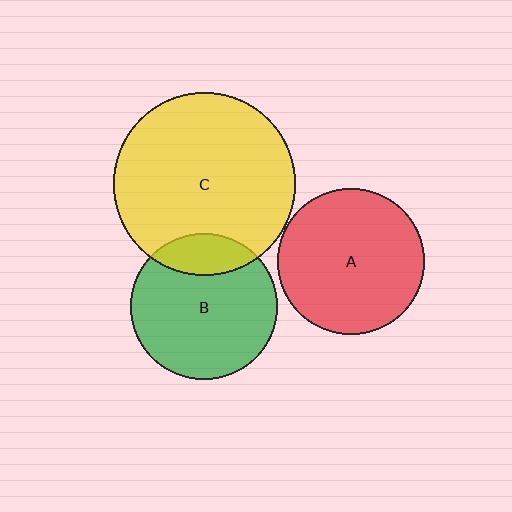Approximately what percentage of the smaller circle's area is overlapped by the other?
Approximately 20%.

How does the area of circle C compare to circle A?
Approximately 1.6 times.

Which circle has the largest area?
Circle C (yellow).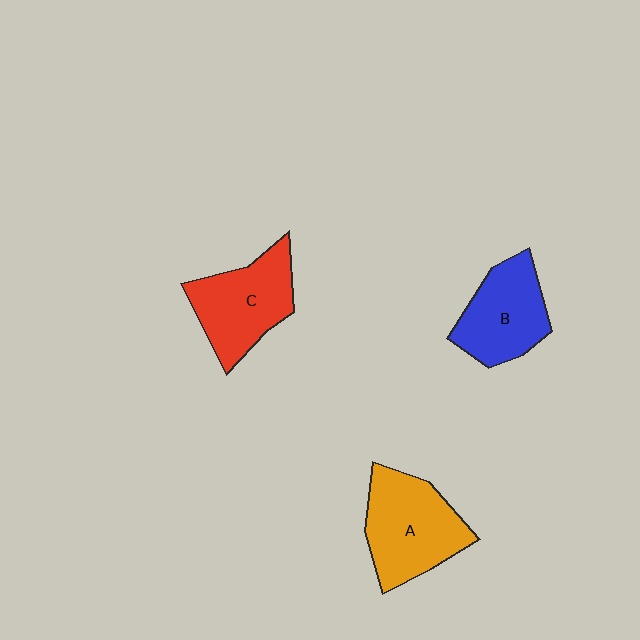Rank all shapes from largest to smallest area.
From largest to smallest: A (orange), C (red), B (blue).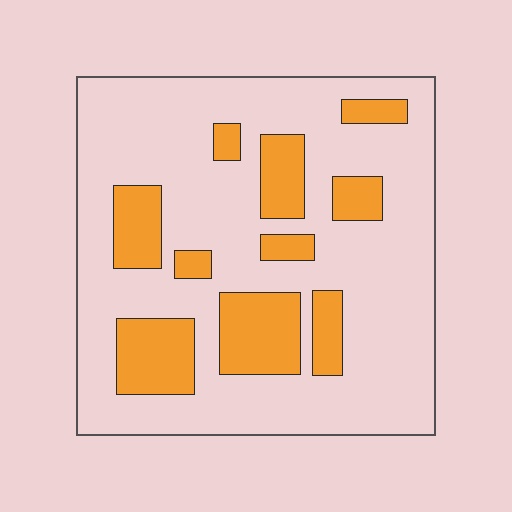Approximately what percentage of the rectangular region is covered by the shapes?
Approximately 25%.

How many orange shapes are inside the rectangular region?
10.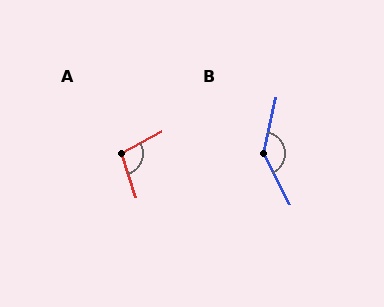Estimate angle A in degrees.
Approximately 100 degrees.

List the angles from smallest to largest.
A (100°), B (140°).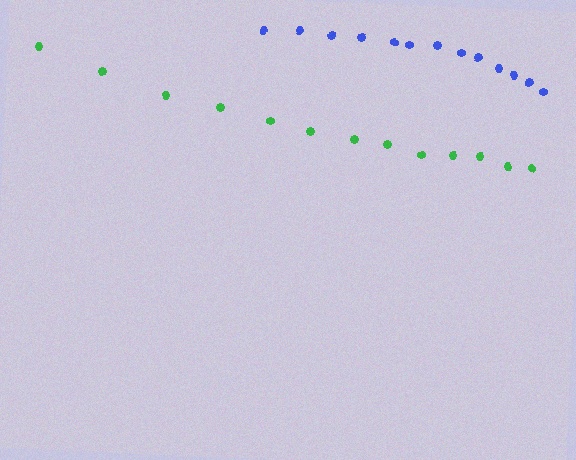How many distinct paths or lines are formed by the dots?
There are 2 distinct paths.